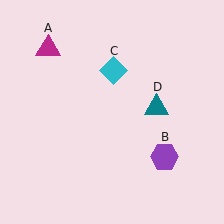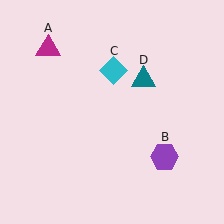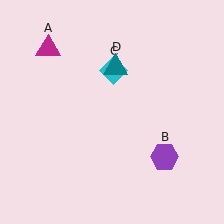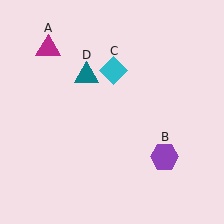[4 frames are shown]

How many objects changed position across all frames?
1 object changed position: teal triangle (object D).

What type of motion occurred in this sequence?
The teal triangle (object D) rotated counterclockwise around the center of the scene.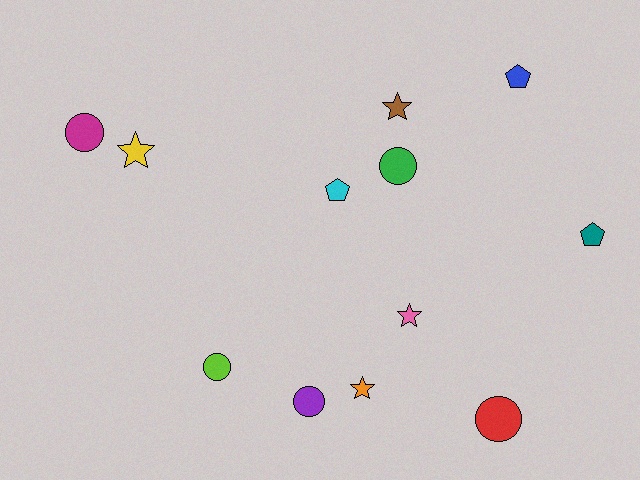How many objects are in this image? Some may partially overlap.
There are 12 objects.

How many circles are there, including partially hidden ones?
There are 5 circles.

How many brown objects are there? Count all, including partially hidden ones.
There is 1 brown object.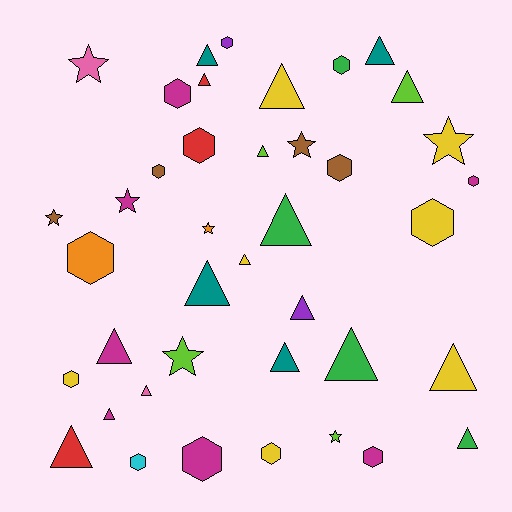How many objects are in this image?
There are 40 objects.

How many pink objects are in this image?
There are 2 pink objects.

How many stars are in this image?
There are 8 stars.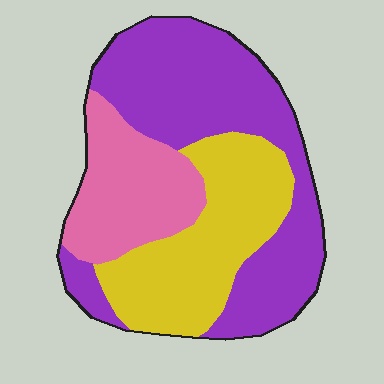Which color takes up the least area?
Pink, at roughly 20%.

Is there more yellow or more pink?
Yellow.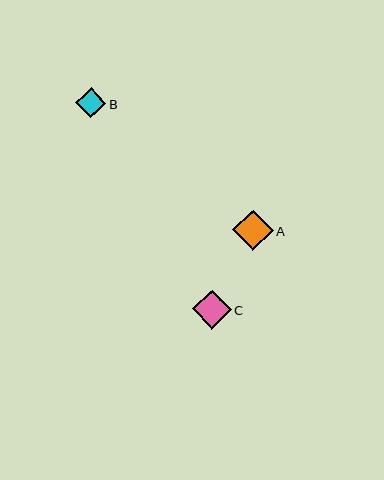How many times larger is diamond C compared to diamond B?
Diamond C is approximately 1.3 times the size of diamond B.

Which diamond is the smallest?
Diamond B is the smallest with a size of approximately 30 pixels.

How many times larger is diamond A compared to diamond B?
Diamond A is approximately 1.4 times the size of diamond B.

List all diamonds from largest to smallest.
From largest to smallest: A, C, B.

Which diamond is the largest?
Diamond A is the largest with a size of approximately 40 pixels.